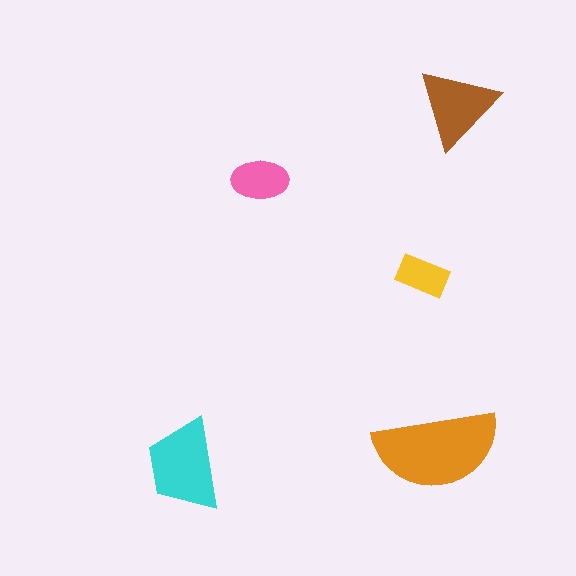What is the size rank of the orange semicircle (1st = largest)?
1st.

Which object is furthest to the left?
The cyan trapezoid is leftmost.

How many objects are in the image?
There are 5 objects in the image.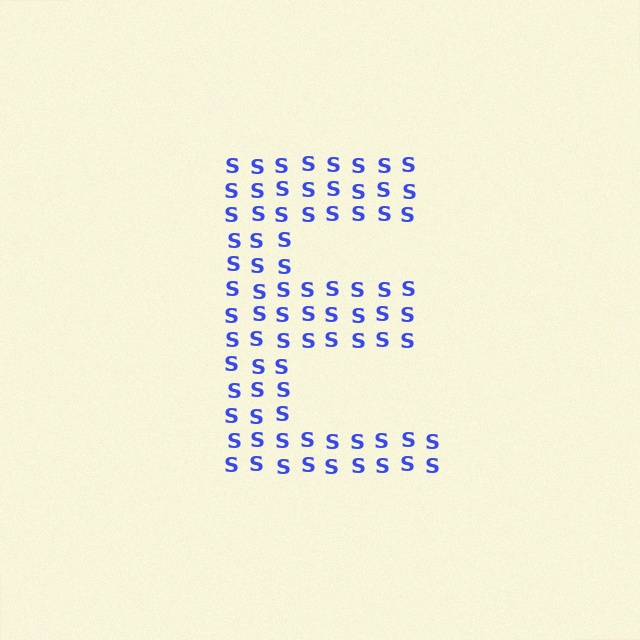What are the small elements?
The small elements are letter S's.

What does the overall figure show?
The overall figure shows the letter E.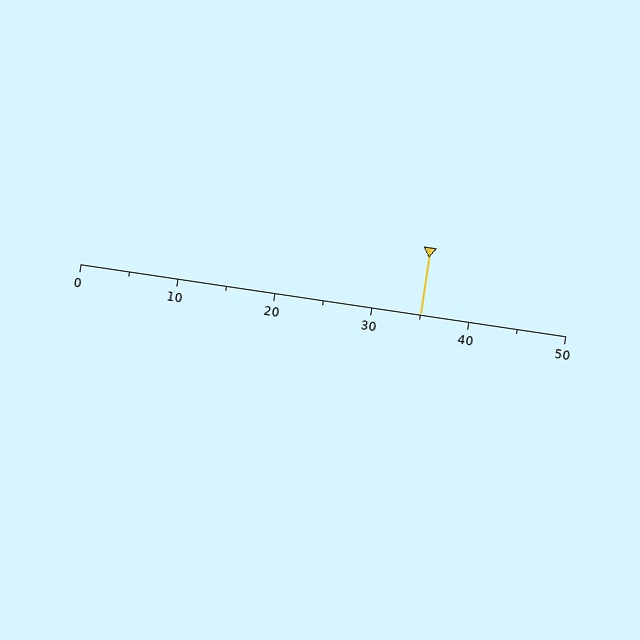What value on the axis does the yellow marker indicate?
The marker indicates approximately 35.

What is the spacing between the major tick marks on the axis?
The major ticks are spaced 10 apart.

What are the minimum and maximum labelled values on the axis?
The axis runs from 0 to 50.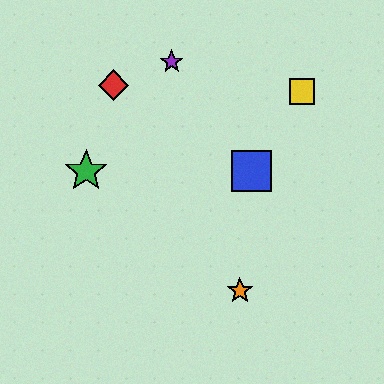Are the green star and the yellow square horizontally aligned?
No, the green star is at y≈171 and the yellow square is at y≈91.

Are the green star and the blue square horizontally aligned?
Yes, both are at y≈171.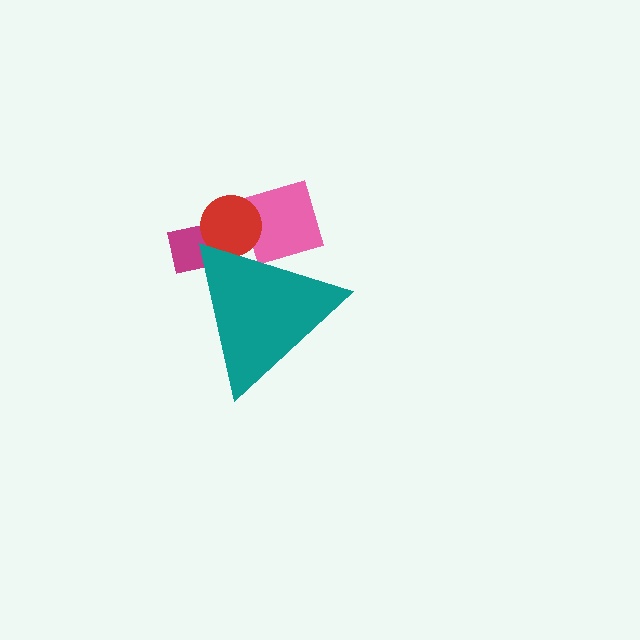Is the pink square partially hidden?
Yes, the pink square is partially hidden behind the teal triangle.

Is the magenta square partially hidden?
Yes, the magenta square is partially hidden behind the teal triangle.